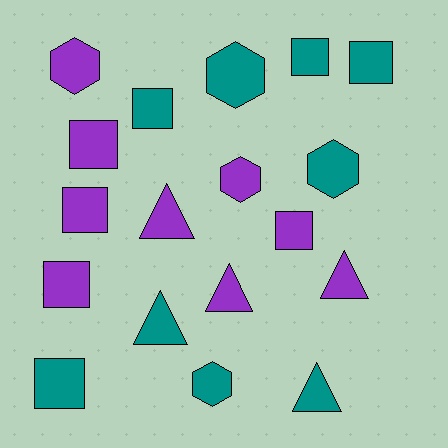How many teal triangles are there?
There are 2 teal triangles.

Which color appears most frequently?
Purple, with 9 objects.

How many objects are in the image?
There are 18 objects.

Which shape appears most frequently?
Square, with 8 objects.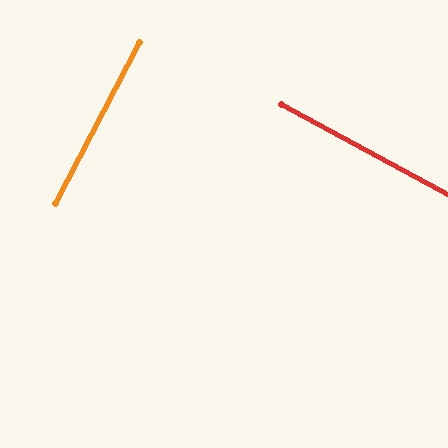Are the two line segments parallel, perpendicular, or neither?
Perpendicular — they meet at approximately 89°.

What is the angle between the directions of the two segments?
Approximately 89 degrees.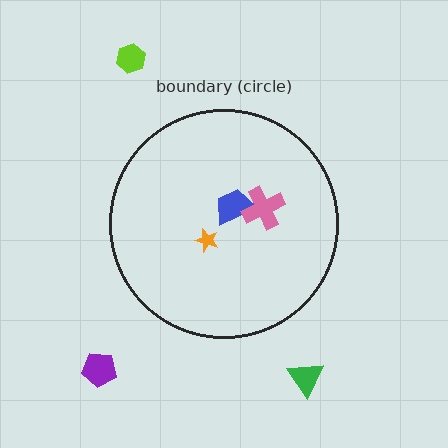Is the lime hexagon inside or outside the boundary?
Outside.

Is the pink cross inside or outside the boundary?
Inside.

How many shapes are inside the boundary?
3 inside, 3 outside.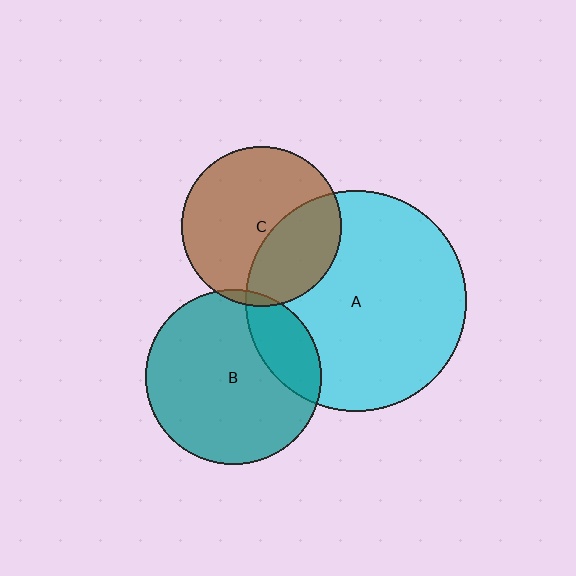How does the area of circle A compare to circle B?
Approximately 1.6 times.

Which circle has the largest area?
Circle A (cyan).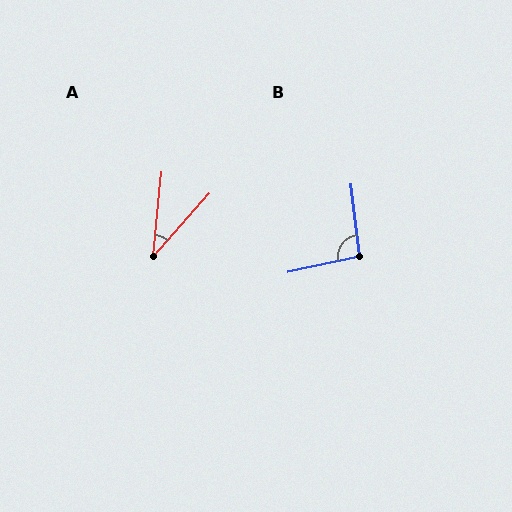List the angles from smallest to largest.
A (36°), B (96°).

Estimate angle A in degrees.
Approximately 36 degrees.